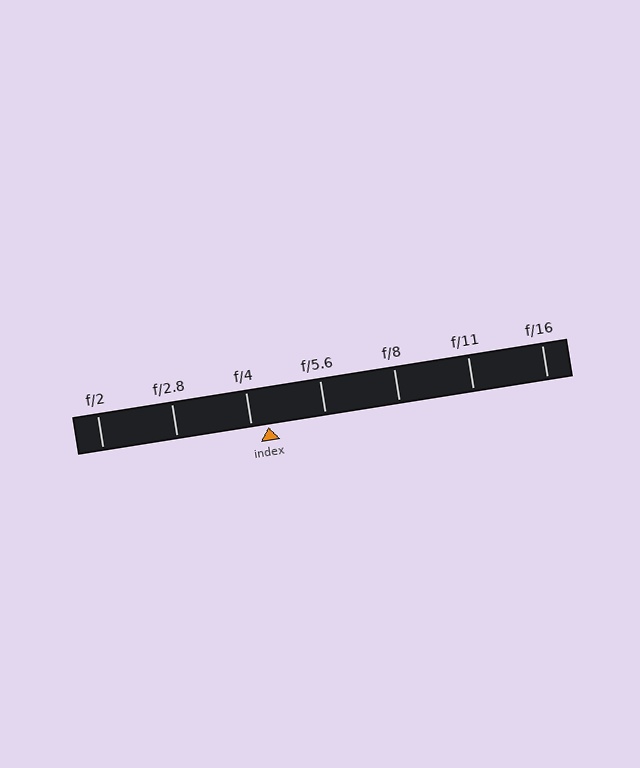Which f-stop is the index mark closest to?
The index mark is closest to f/4.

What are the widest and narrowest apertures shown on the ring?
The widest aperture shown is f/2 and the narrowest is f/16.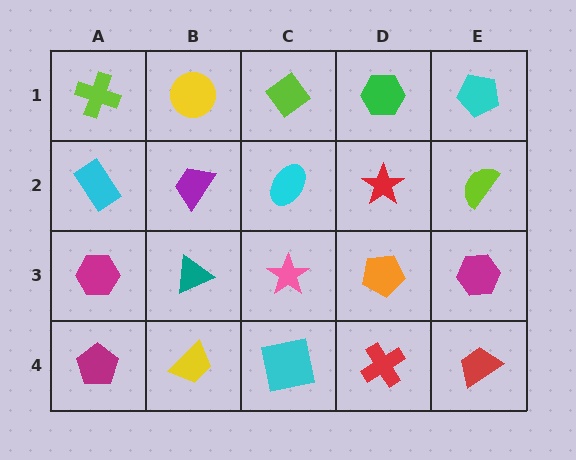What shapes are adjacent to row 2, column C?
A lime diamond (row 1, column C), a pink star (row 3, column C), a purple trapezoid (row 2, column B), a red star (row 2, column D).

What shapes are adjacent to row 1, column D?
A red star (row 2, column D), a lime diamond (row 1, column C), a cyan pentagon (row 1, column E).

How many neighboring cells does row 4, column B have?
3.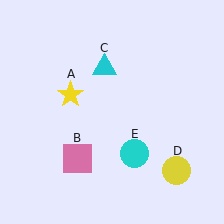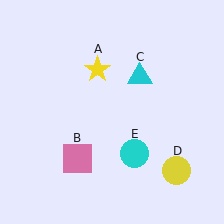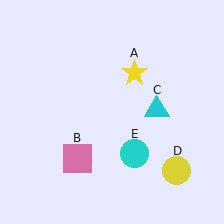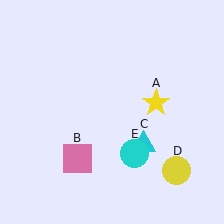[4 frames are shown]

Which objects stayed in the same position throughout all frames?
Pink square (object B) and yellow circle (object D) and cyan circle (object E) remained stationary.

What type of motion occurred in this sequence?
The yellow star (object A), cyan triangle (object C) rotated clockwise around the center of the scene.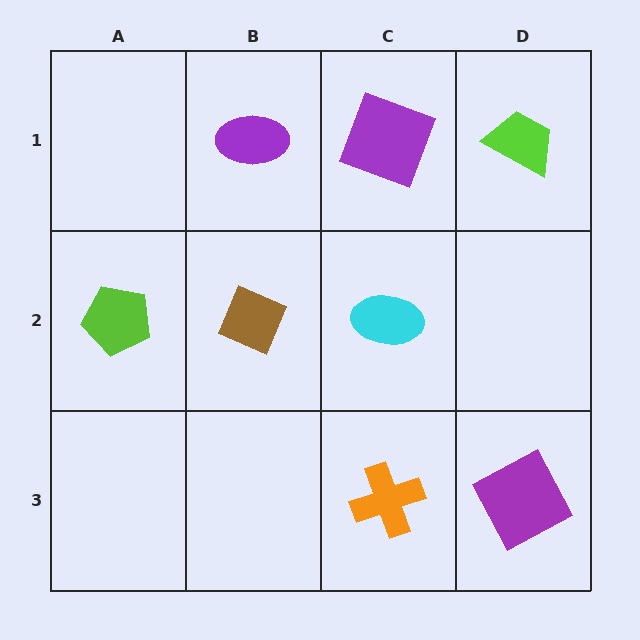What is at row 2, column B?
A brown diamond.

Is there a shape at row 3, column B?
No, that cell is empty.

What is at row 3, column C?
An orange cross.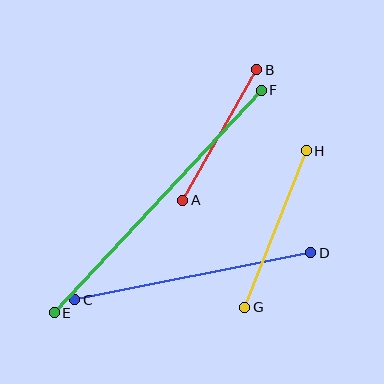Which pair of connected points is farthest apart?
Points E and F are farthest apart.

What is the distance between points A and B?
The distance is approximately 150 pixels.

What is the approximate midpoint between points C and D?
The midpoint is at approximately (193, 276) pixels.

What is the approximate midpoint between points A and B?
The midpoint is at approximately (220, 135) pixels.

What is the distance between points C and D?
The distance is approximately 241 pixels.